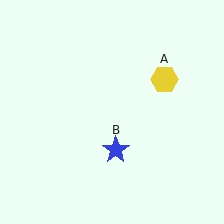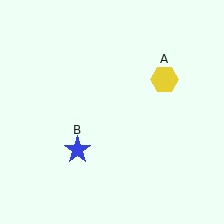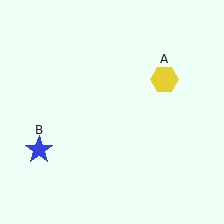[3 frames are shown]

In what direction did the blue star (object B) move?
The blue star (object B) moved left.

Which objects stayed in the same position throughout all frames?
Yellow hexagon (object A) remained stationary.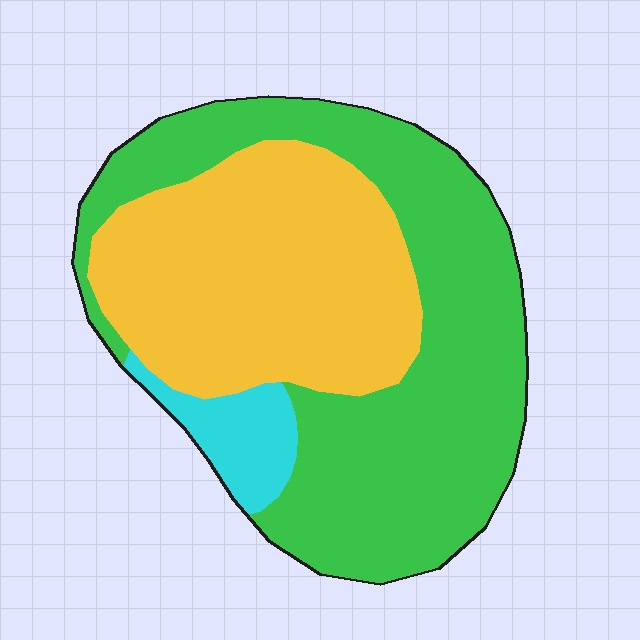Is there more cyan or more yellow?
Yellow.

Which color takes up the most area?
Green, at roughly 55%.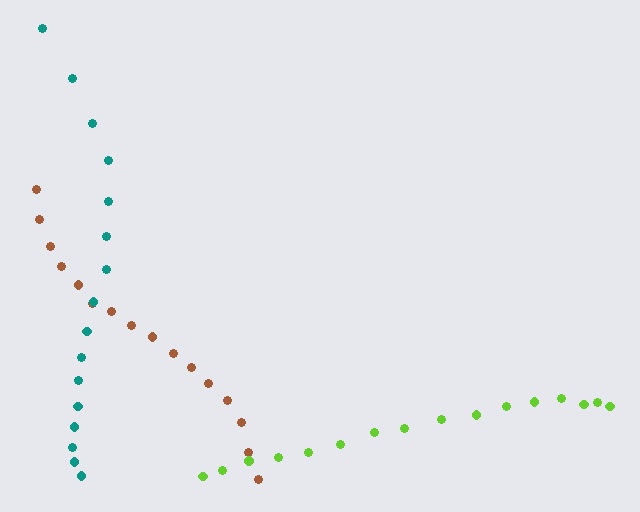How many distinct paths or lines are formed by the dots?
There are 3 distinct paths.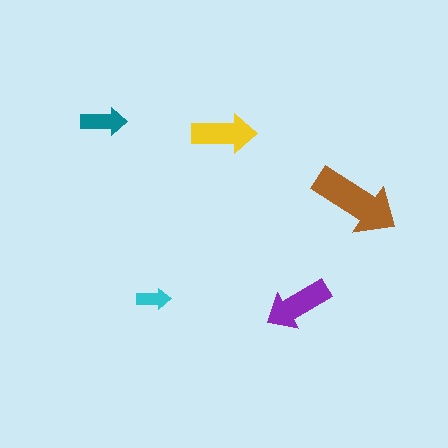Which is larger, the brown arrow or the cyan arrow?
The brown one.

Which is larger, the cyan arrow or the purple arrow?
The purple one.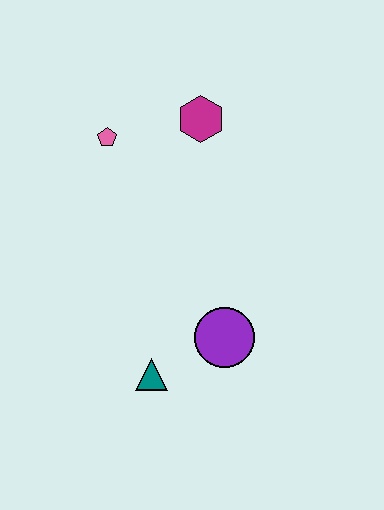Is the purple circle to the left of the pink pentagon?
No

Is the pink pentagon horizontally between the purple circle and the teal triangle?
No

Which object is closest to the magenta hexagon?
The pink pentagon is closest to the magenta hexagon.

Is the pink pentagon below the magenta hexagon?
Yes